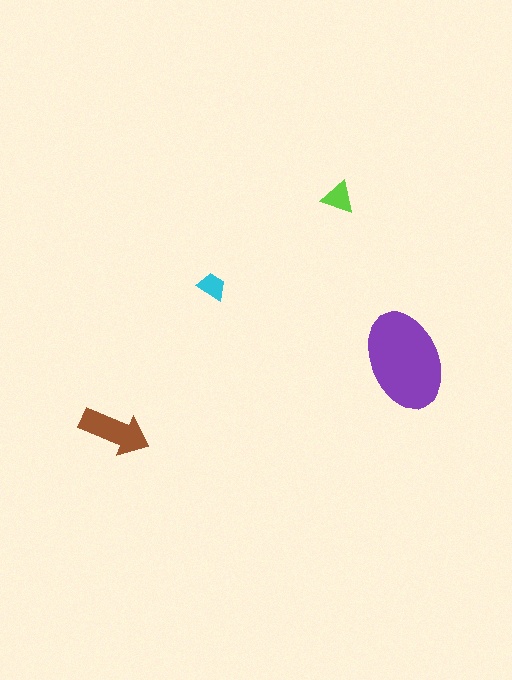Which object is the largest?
The purple ellipse.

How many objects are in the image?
There are 4 objects in the image.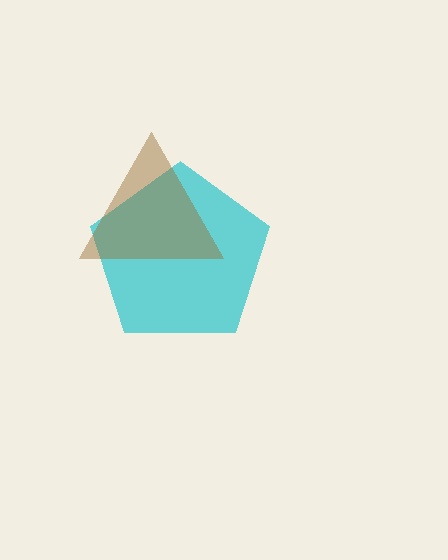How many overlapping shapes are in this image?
There are 2 overlapping shapes in the image.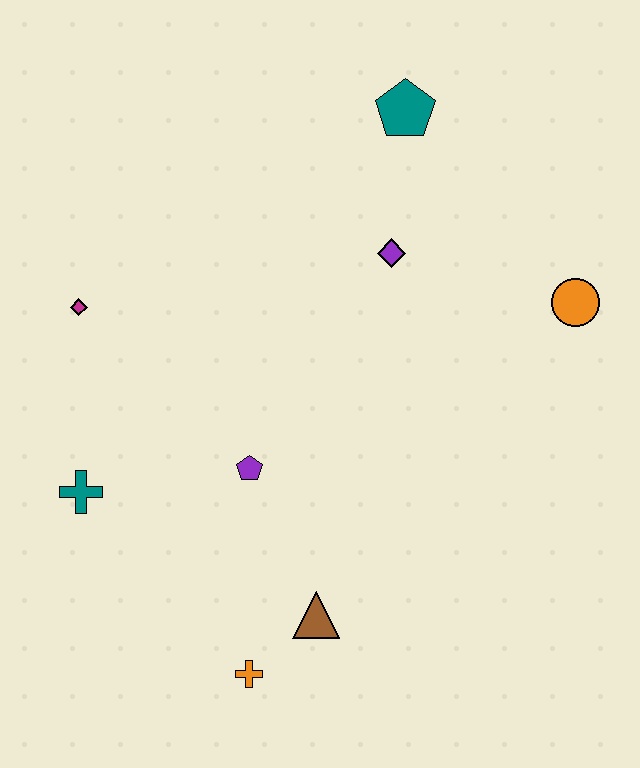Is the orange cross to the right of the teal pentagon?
No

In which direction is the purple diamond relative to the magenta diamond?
The purple diamond is to the right of the magenta diamond.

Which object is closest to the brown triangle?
The orange cross is closest to the brown triangle.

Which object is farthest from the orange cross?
The teal pentagon is farthest from the orange cross.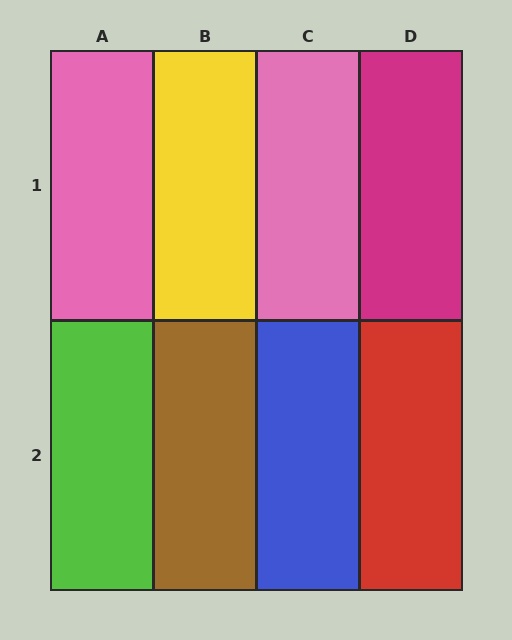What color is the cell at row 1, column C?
Pink.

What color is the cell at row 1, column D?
Magenta.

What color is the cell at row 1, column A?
Pink.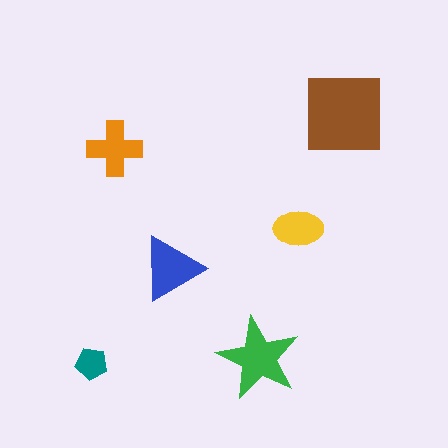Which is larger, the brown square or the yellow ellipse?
The brown square.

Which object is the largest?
The brown square.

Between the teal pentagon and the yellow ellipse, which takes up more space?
The yellow ellipse.